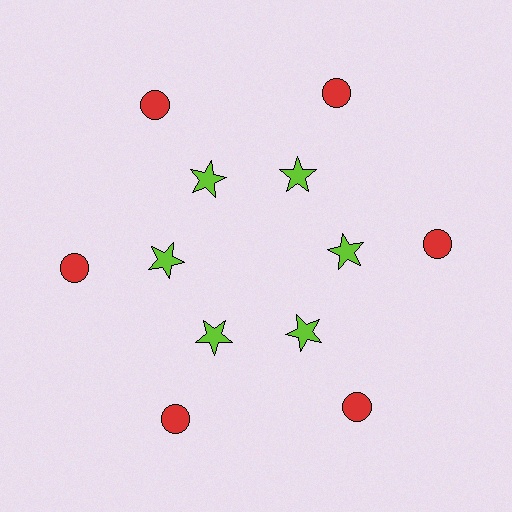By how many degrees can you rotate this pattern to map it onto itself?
The pattern maps onto itself every 60 degrees of rotation.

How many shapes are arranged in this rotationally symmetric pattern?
There are 12 shapes, arranged in 6 groups of 2.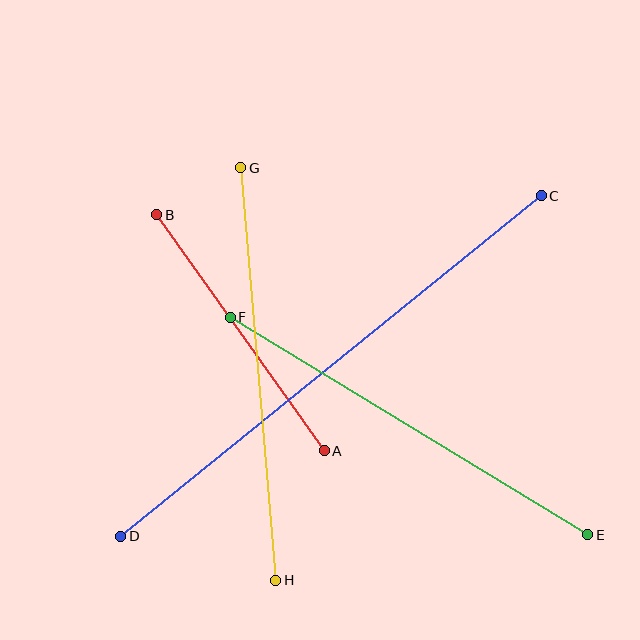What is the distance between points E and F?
The distance is approximately 418 pixels.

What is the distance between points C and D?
The distance is approximately 541 pixels.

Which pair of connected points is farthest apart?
Points C and D are farthest apart.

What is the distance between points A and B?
The distance is approximately 289 pixels.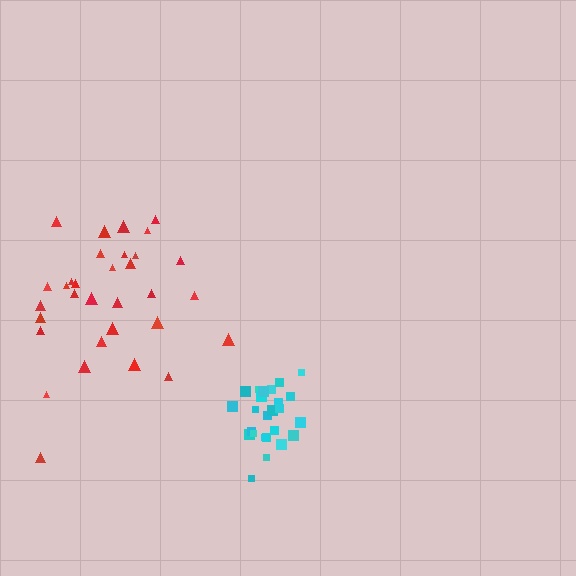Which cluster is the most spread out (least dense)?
Red.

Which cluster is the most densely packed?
Cyan.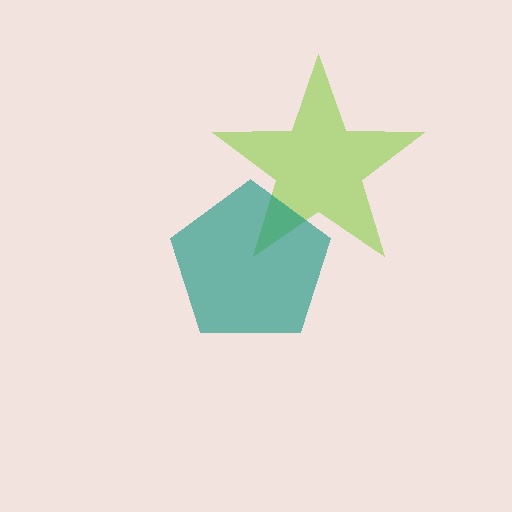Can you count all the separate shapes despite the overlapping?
Yes, there are 2 separate shapes.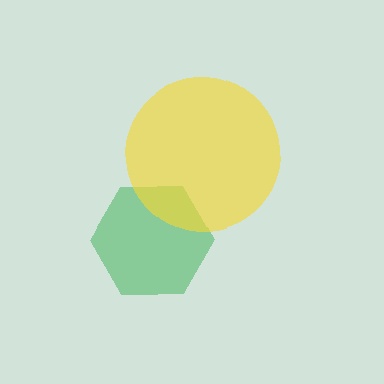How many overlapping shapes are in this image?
There are 2 overlapping shapes in the image.